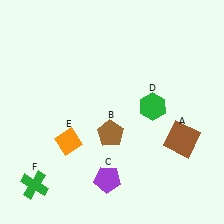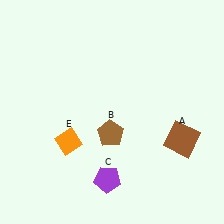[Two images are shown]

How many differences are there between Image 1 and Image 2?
There are 2 differences between the two images.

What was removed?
The green hexagon (D), the green cross (F) were removed in Image 2.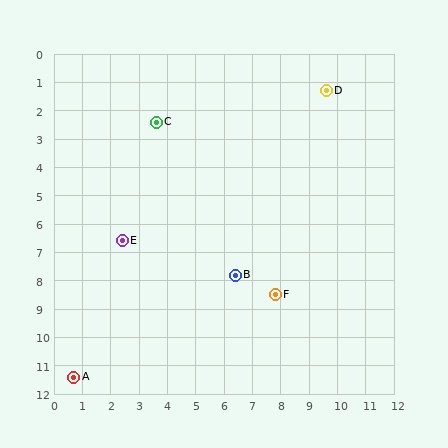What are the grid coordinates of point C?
Point C is at approximately (3.6, 2.4).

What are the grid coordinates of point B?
Point B is at approximately (6.4, 7.8).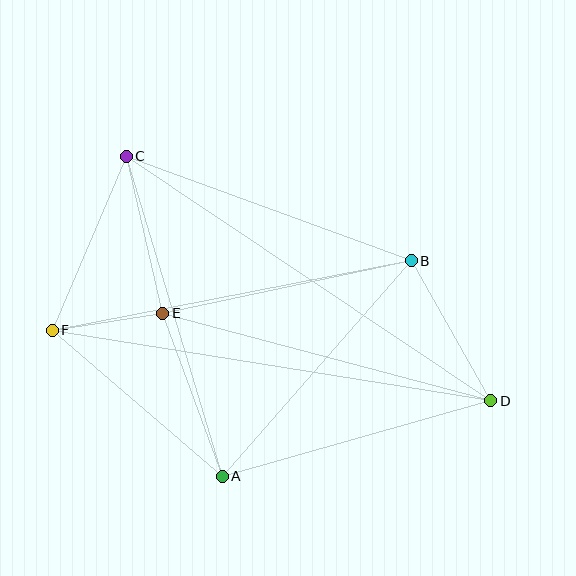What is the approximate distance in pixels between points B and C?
The distance between B and C is approximately 304 pixels.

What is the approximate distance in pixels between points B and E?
The distance between B and E is approximately 254 pixels.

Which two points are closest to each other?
Points E and F are closest to each other.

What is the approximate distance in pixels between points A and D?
The distance between A and D is approximately 279 pixels.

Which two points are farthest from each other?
Points D and F are farthest from each other.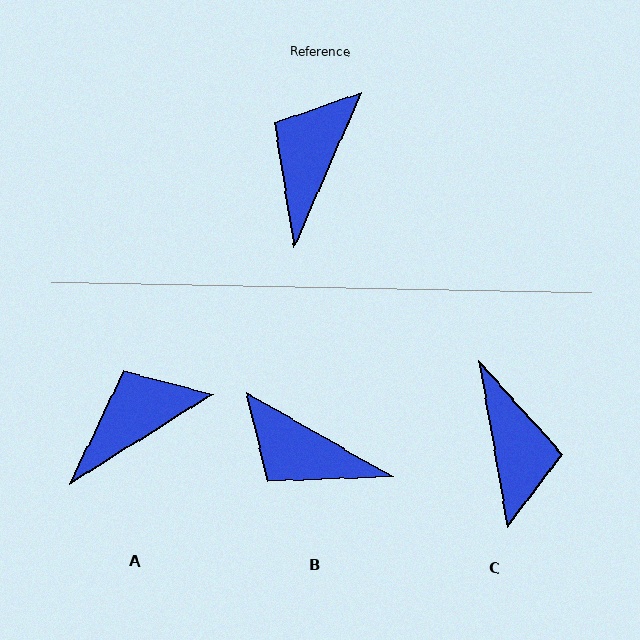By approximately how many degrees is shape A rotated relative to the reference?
Approximately 34 degrees clockwise.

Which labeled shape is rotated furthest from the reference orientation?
C, about 147 degrees away.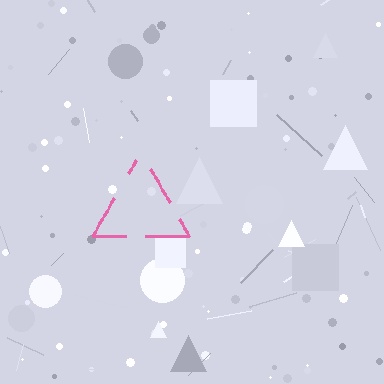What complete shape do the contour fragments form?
The contour fragments form a triangle.